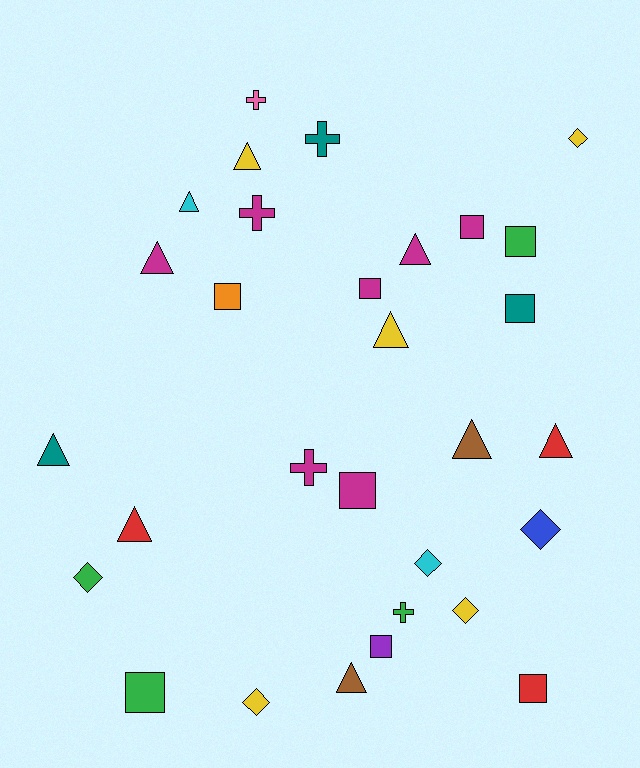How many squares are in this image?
There are 9 squares.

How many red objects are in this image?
There are 3 red objects.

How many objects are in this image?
There are 30 objects.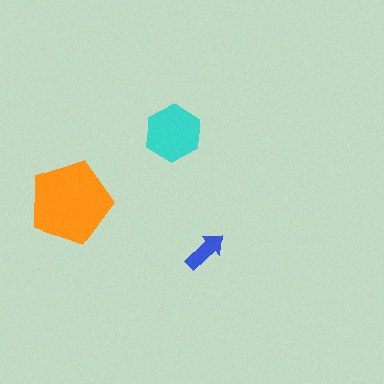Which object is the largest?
The orange pentagon.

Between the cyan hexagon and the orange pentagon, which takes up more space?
The orange pentagon.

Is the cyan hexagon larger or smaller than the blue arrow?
Larger.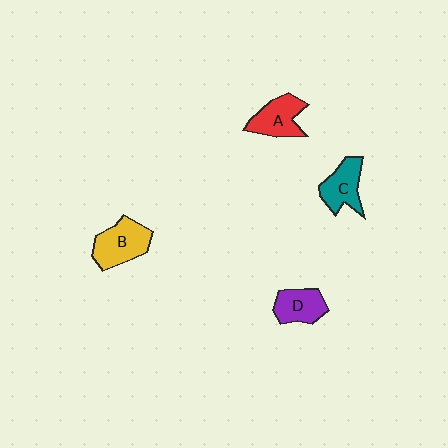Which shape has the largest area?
Shape B (yellow).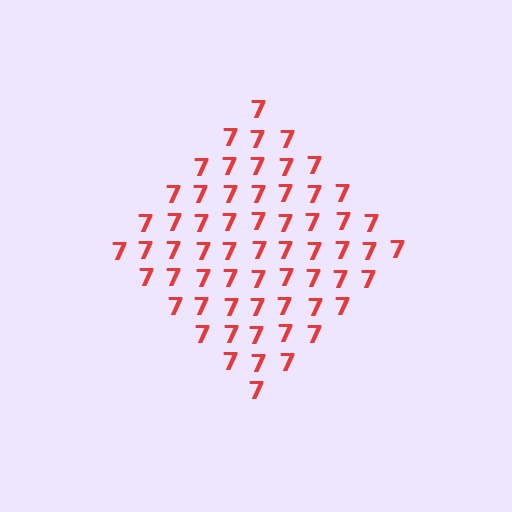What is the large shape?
The large shape is a diamond.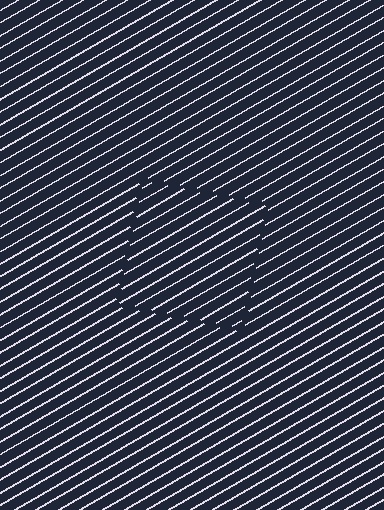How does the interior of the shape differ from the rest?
The interior of the shape contains the same grating, shifted by half a period — the contour is defined by the phase discontinuity where line-ends from the inner and outer gratings abut.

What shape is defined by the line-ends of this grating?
An illusory square. The interior of the shape contains the same grating, shifted by half a period — the contour is defined by the phase discontinuity where line-ends from the inner and outer gratings abut.